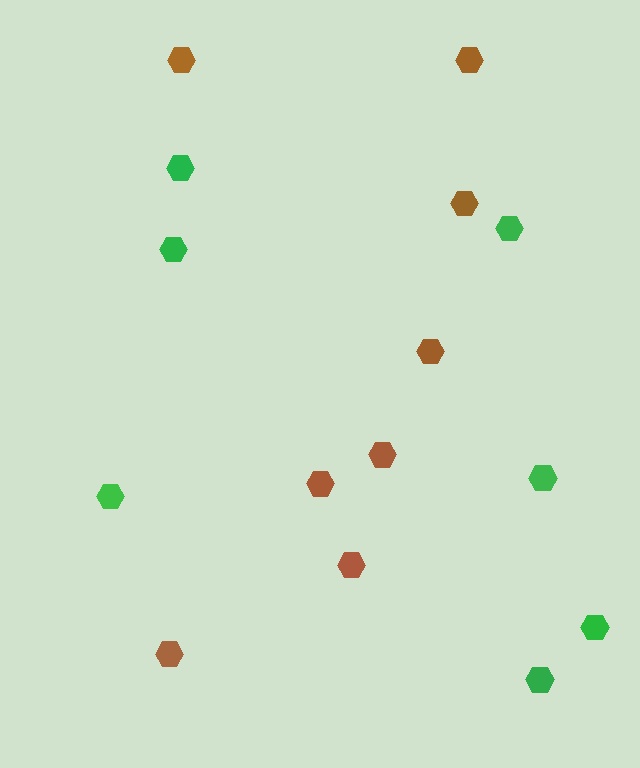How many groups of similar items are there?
There are 2 groups: one group of brown hexagons (8) and one group of green hexagons (7).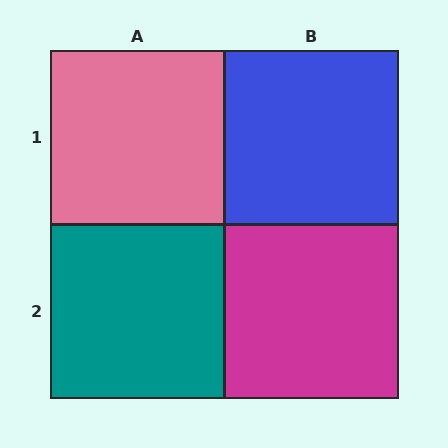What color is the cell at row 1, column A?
Pink.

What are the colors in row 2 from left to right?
Teal, magenta.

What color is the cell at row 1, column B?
Blue.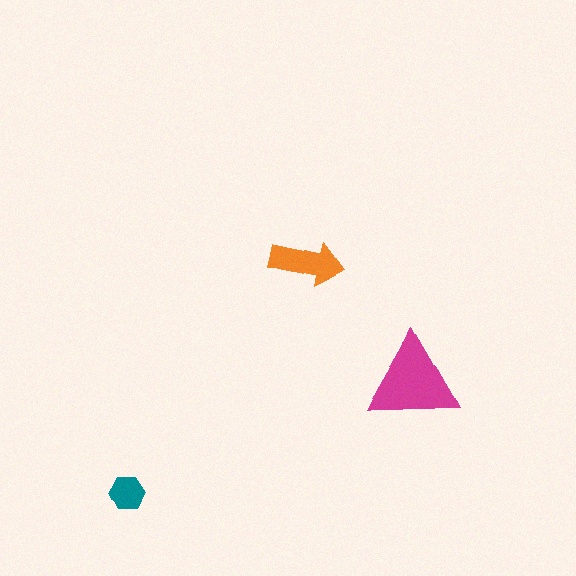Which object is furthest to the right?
The magenta triangle is rightmost.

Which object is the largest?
The magenta triangle.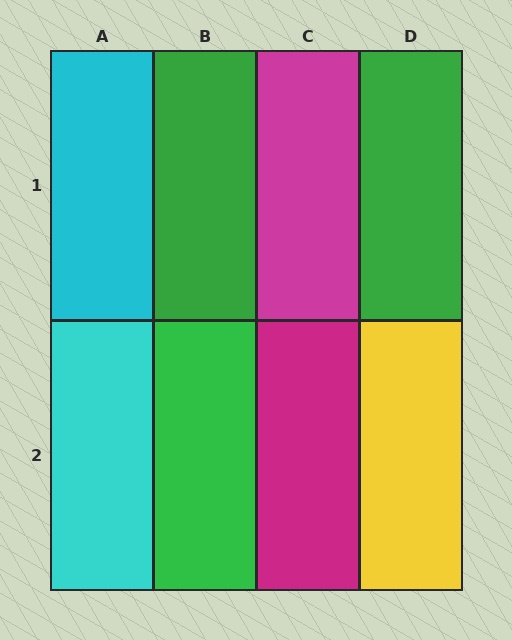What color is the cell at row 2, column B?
Green.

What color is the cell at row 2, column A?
Cyan.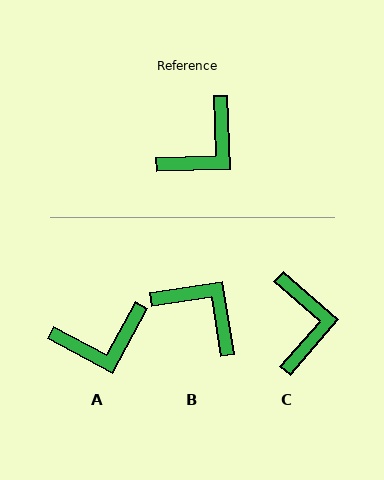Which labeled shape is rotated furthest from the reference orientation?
B, about 97 degrees away.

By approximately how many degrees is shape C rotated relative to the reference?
Approximately 47 degrees counter-clockwise.